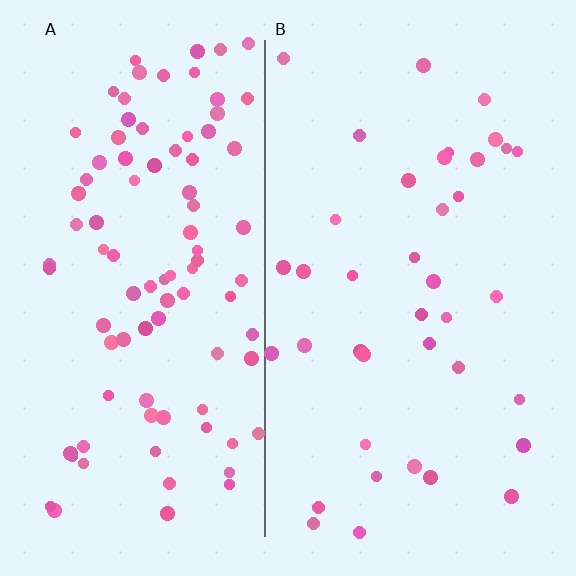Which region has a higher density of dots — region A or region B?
A (the left).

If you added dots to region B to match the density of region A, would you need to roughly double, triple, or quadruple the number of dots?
Approximately double.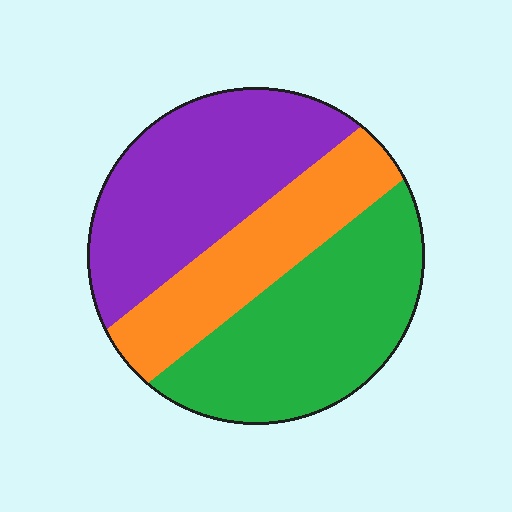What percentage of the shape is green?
Green takes up about three eighths (3/8) of the shape.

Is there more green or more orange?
Green.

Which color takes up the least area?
Orange, at roughly 25%.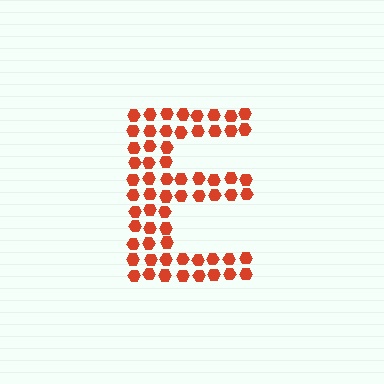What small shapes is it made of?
It is made of small hexagons.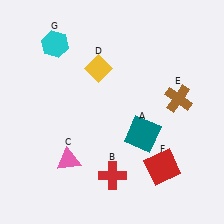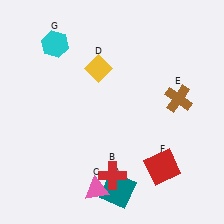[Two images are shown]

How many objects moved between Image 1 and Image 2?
2 objects moved between the two images.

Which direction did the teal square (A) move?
The teal square (A) moved down.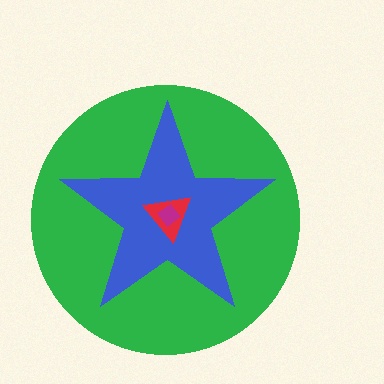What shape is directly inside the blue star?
The red triangle.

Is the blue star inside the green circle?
Yes.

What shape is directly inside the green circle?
The blue star.